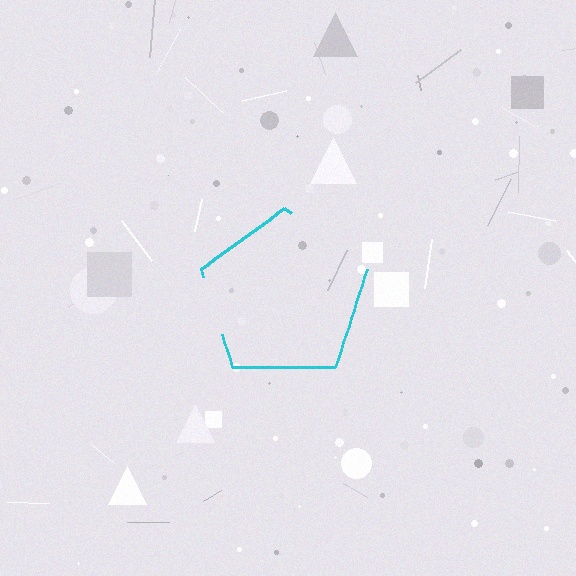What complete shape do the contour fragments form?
The contour fragments form a pentagon.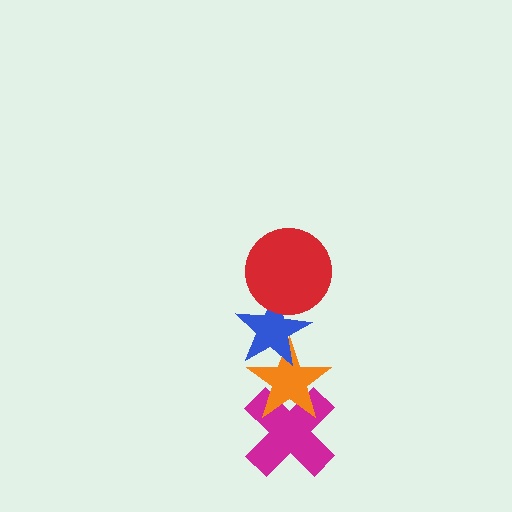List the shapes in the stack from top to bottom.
From top to bottom: the red circle, the blue star, the orange star, the magenta cross.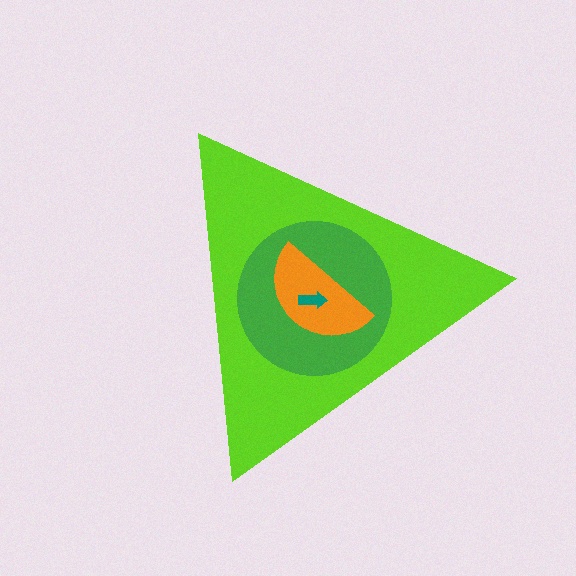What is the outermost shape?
The lime triangle.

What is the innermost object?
The teal arrow.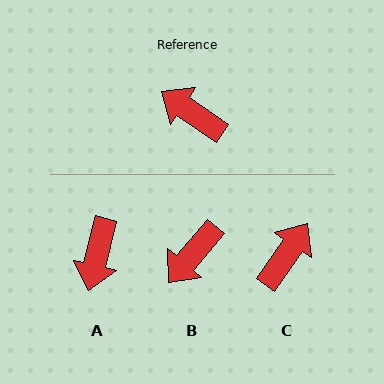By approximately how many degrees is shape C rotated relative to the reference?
Approximately 90 degrees clockwise.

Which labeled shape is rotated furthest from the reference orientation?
A, about 111 degrees away.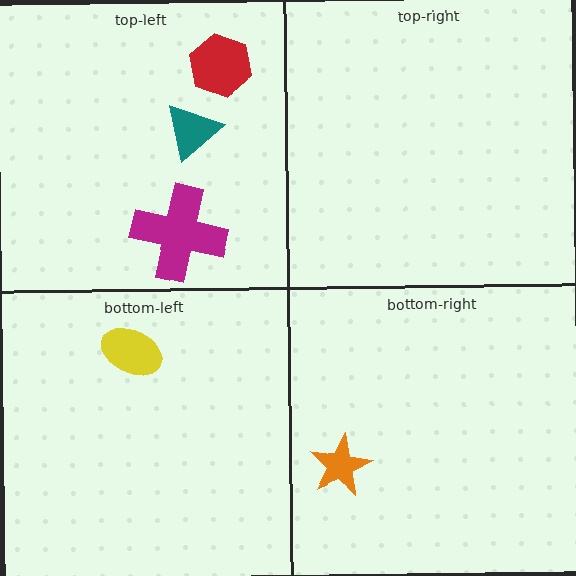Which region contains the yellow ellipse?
The bottom-left region.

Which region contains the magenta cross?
The top-left region.